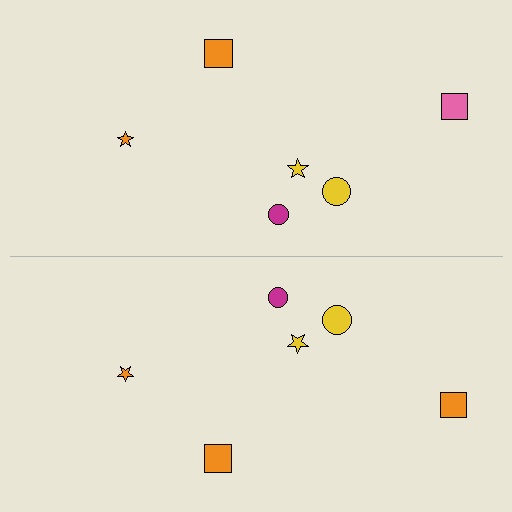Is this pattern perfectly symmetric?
No, the pattern is not perfectly symmetric. The orange square on the bottom side breaks the symmetry — its mirror counterpart is pink.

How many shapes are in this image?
There are 12 shapes in this image.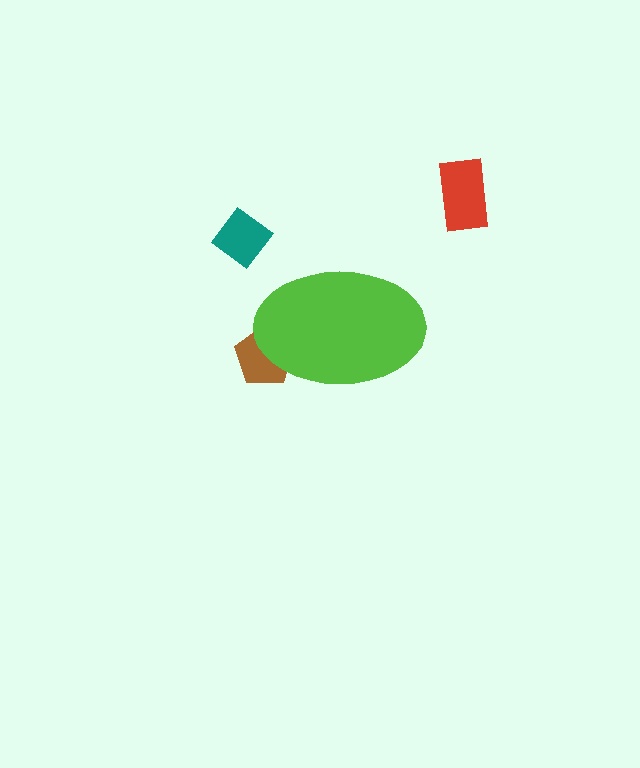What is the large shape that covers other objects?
A lime ellipse.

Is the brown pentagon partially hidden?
Yes, the brown pentagon is partially hidden behind the lime ellipse.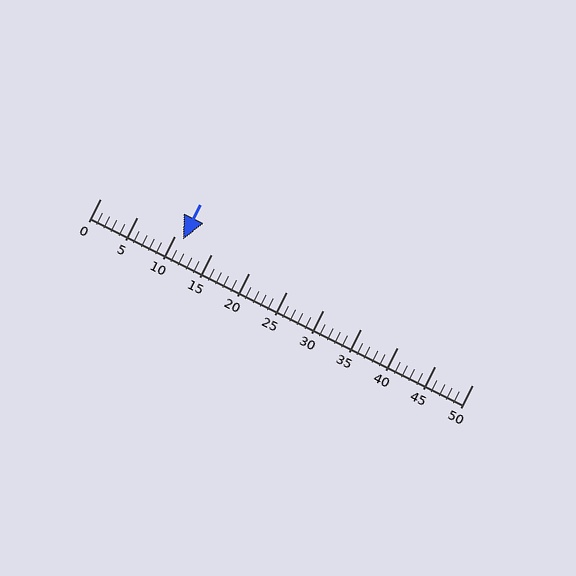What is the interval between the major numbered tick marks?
The major tick marks are spaced 5 units apart.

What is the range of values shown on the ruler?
The ruler shows values from 0 to 50.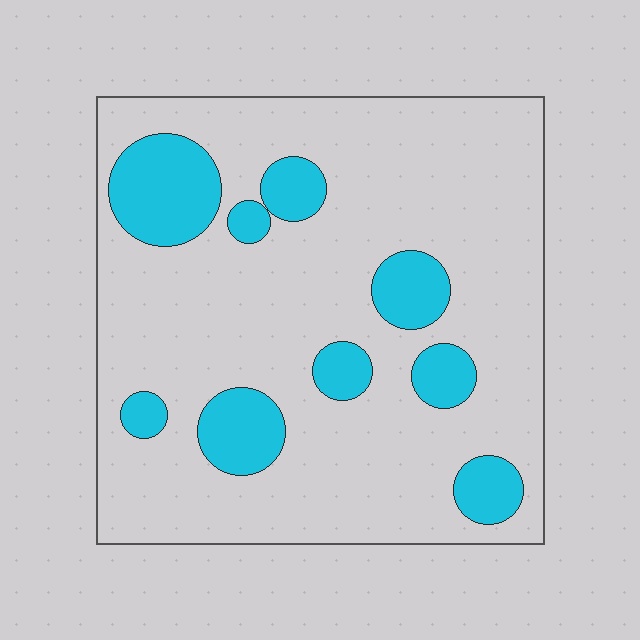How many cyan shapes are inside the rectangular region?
9.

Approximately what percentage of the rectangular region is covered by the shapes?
Approximately 20%.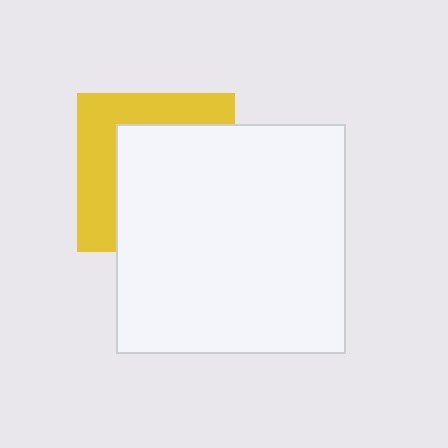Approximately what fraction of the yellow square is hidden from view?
Roughly 62% of the yellow square is hidden behind the white square.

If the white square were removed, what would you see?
You would see the complete yellow square.